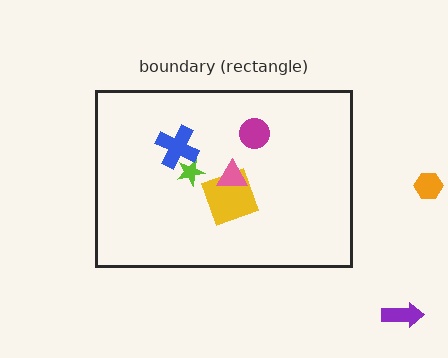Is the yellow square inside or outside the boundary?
Inside.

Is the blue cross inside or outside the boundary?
Inside.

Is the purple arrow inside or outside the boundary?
Outside.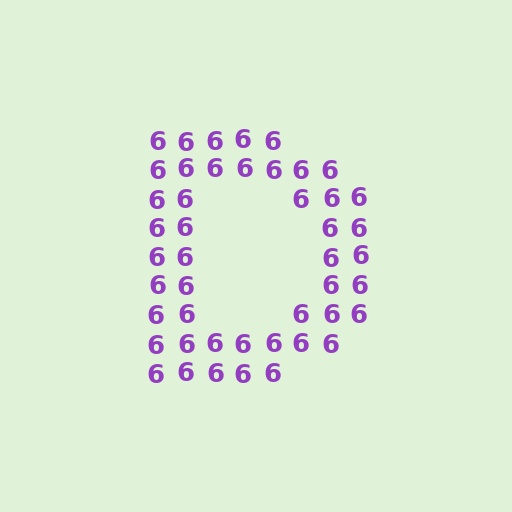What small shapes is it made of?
It is made of small digit 6's.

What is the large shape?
The large shape is the letter D.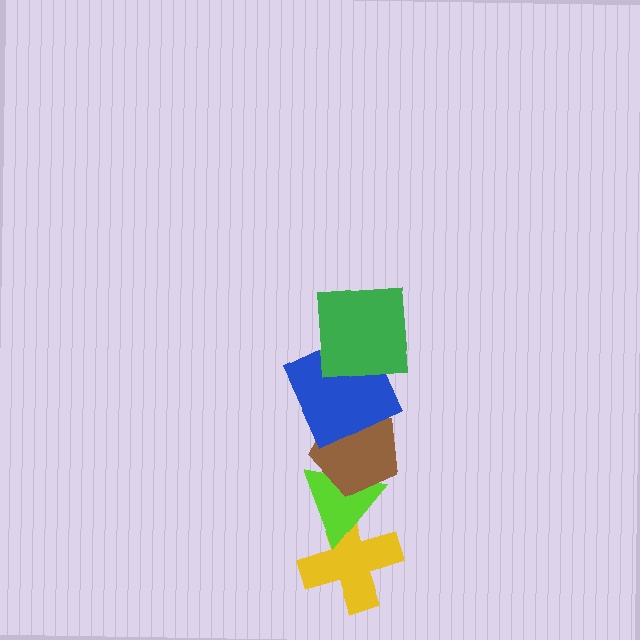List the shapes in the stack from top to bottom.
From top to bottom: the green square, the blue square, the brown pentagon, the lime triangle, the yellow cross.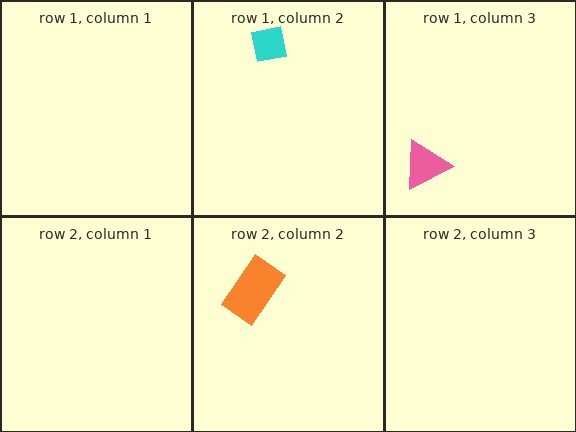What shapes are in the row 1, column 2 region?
The cyan square.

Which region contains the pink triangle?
The row 1, column 3 region.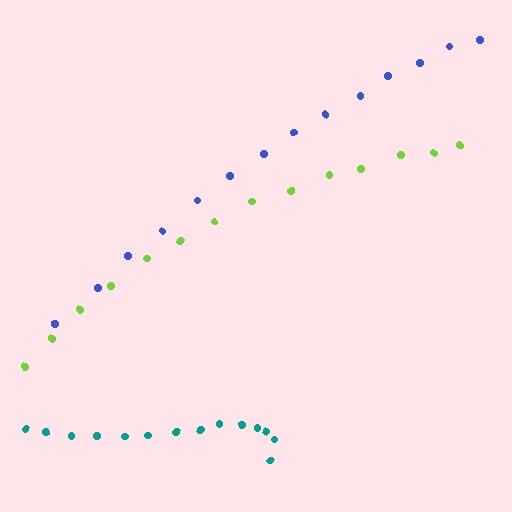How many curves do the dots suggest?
There are 3 distinct paths.